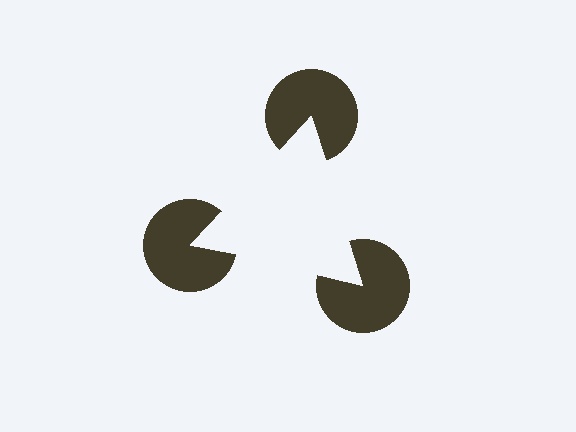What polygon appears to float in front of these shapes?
An illusory triangle — its edges are inferred from the aligned wedge cuts in the pac-man discs, not physically drawn.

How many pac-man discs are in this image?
There are 3 — one at each vertex of the illusory triangle.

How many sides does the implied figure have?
3 sides.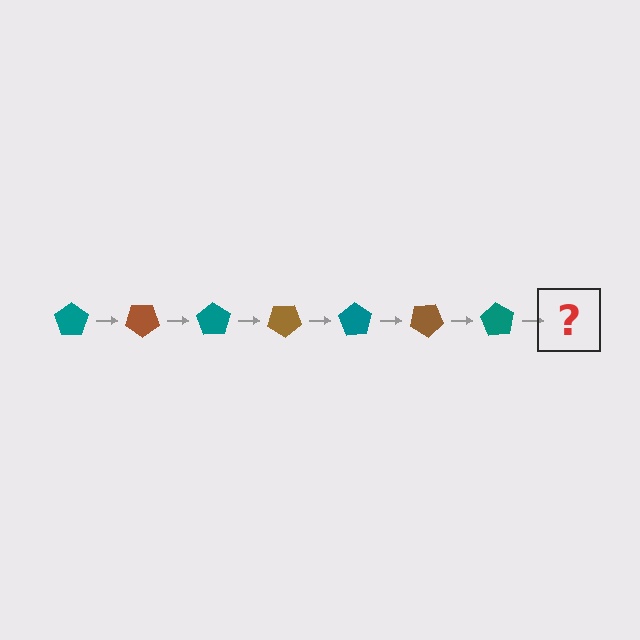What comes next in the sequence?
The next element should be a brown pentagon, rotated 245 degrees from the start.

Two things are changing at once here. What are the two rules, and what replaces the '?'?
The two rules are that it rotates 35 degrees each step and the color cycles through teal and brown. The '?' should be a brown pentagon, rotated 245 degrees from the start.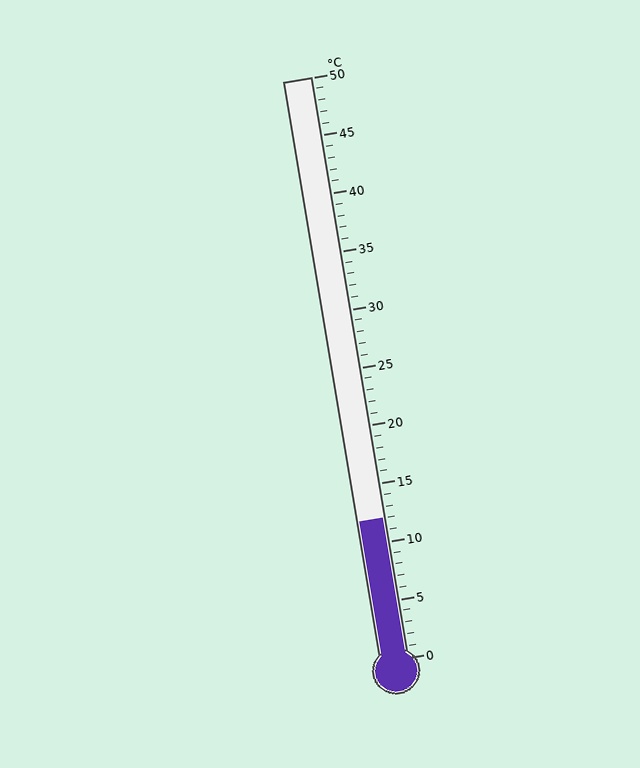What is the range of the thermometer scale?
The thermometer scale ranges from 0°C to 50°C.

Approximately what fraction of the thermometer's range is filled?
The thermometer is filled to approximately 25% of its range.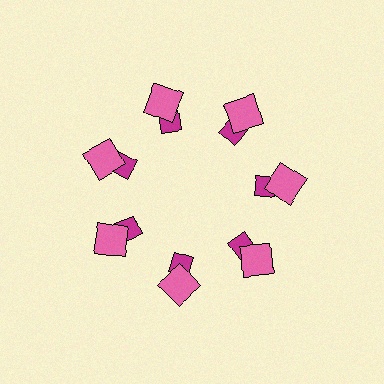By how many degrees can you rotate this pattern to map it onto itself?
The pattern maps onto itself every 51 degrees of rotation.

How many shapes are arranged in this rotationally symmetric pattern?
There are 14 shapes, arranged in 7 groups of 2.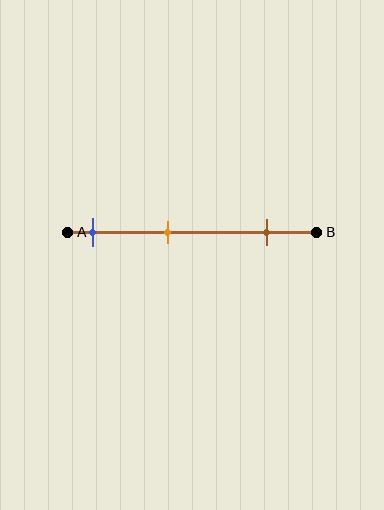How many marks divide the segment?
There are 3 marks dividing the segment.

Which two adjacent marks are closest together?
The blue and orange marks are the closest adjacent pair.